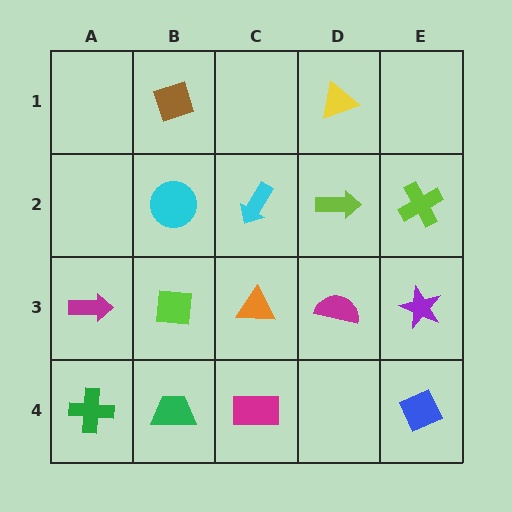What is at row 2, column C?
A cyan arrow.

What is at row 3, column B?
A lime square.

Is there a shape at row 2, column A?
No, that cell is empty.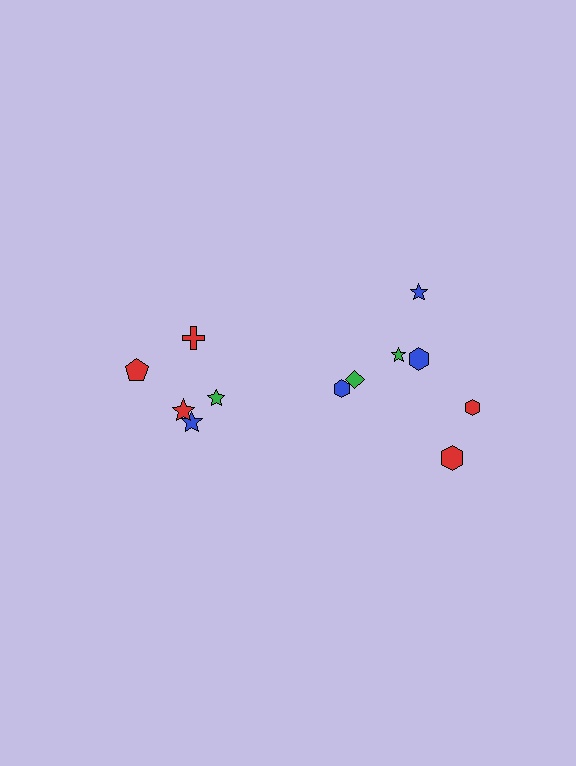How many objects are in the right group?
There are 7 objects.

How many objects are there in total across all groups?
There are 12 objects.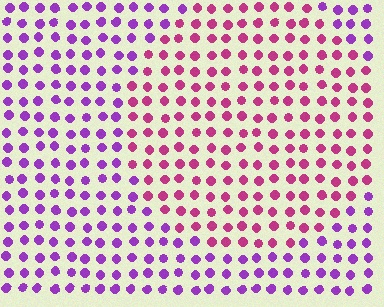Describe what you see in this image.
The image is filled with small purple elements in a uniform arrangement. A circle-shaped region is visible where the elements are tinted to a slightly different hue, forming a subtle color boundary.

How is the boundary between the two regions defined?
The boundary is defined purely by a slight shift in hue (about 43 degrees). Spacing, size, and orientation are identical on both sides.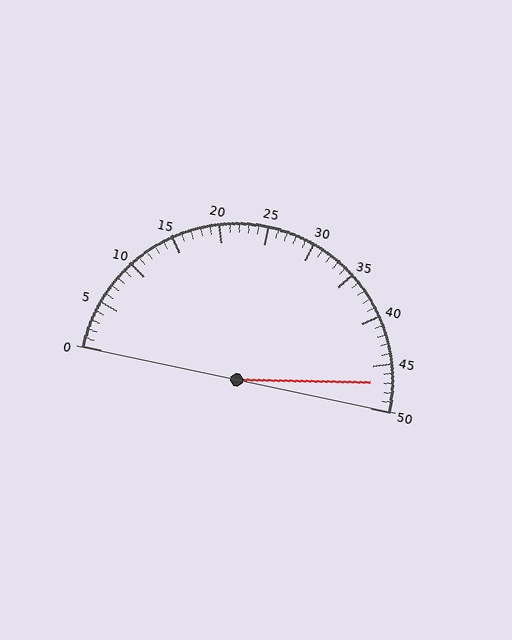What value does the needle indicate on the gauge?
The needle indicates approximately 47.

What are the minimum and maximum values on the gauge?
The gauge ranges from 0 to 50.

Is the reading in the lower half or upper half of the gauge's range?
The reading is in the upper half of the range (0 to 50).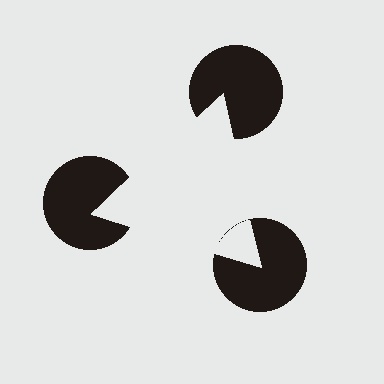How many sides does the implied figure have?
3 sides.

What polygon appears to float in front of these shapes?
An illusory triangle — its edges are inferred from the aligned wedge cuts in the pac-man discs, not physically drawn.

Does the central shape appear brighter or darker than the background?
It typically appears slightly brighter than the background, even though no actual brightness change is drawn.